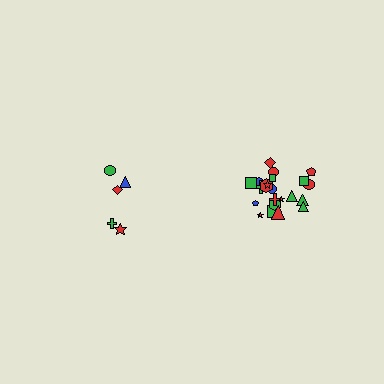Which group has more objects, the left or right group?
The right group.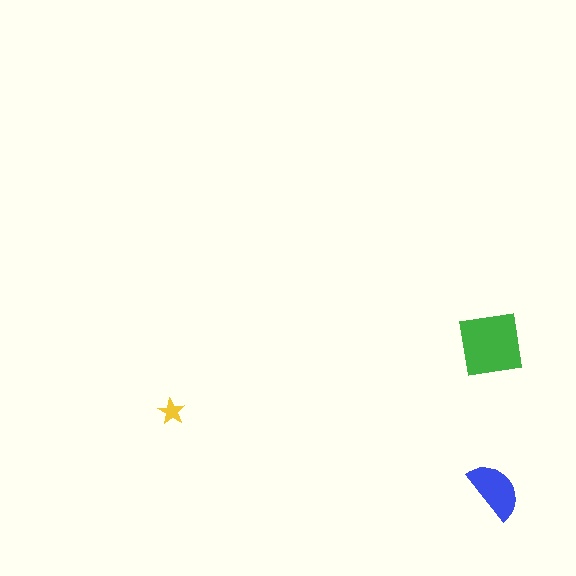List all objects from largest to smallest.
The green square, the blue semicircle, the yellow star.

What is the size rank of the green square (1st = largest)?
1st.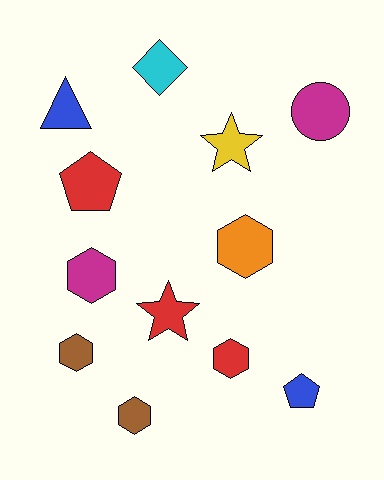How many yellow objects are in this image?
There is 1 yellow object.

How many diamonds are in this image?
There is 1 diamond.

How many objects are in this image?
There are 12 objects.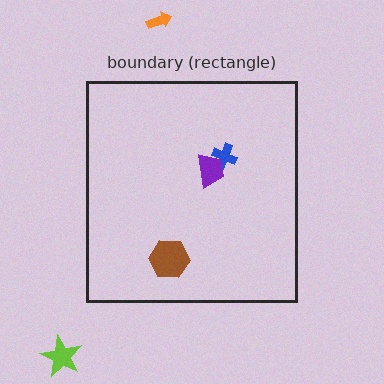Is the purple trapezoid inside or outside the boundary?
Inside.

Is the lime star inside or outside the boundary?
Outside.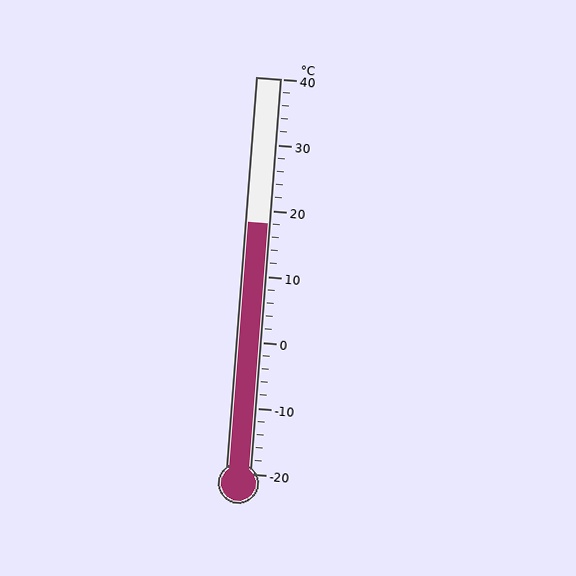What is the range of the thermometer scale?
The thermometer scale ranges from -20°C to 40°C.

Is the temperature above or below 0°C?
The temperature is above 0°C.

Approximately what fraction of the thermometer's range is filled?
The thermometer is filled to approximately 65% of its range.